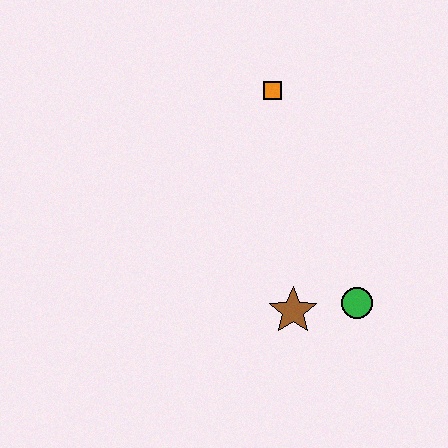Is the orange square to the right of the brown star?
No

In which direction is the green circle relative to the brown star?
The green circle is to the right of the brown star.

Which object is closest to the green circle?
The brown star is closest to the green circle.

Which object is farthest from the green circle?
The orange square is farthest from the green circle.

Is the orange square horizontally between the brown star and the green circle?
No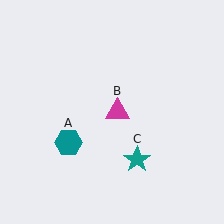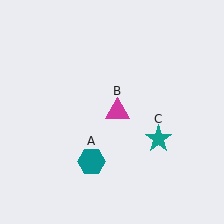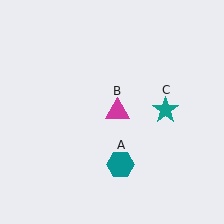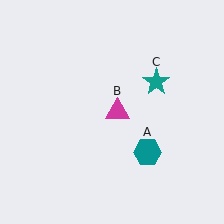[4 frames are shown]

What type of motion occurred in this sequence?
The teal hexagon (object A), teal star (object C) rotated counterclockwise around the center of the scene.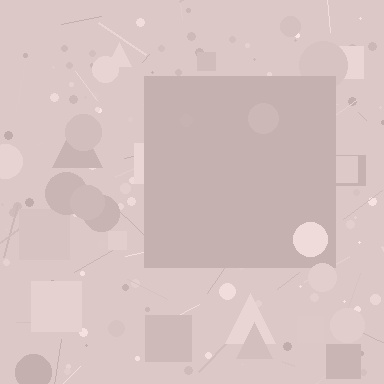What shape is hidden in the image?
A square is hidden in the image.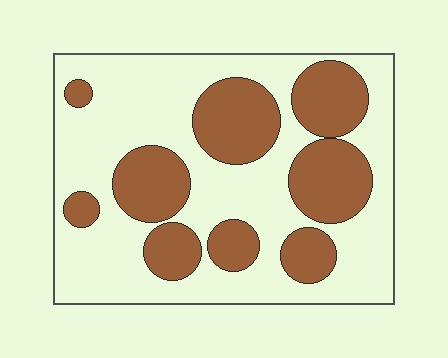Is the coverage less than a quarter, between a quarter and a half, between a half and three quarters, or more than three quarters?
Between a quarter and a half.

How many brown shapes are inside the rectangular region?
9.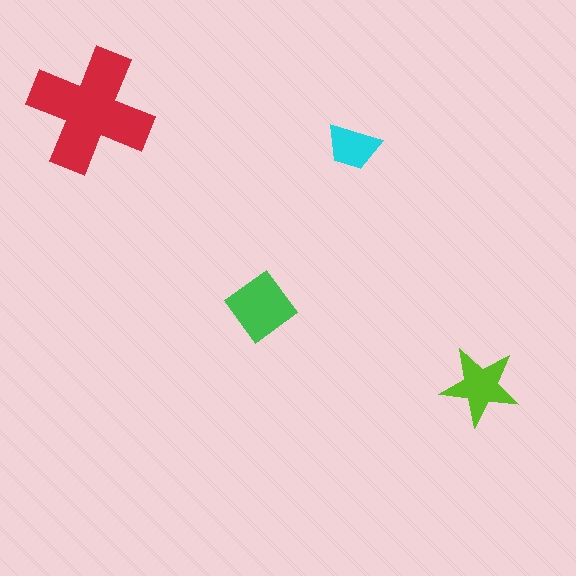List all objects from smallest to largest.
The cyan trapezoid, the lime star, the green diamond, the red cross.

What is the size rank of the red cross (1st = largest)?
1st.